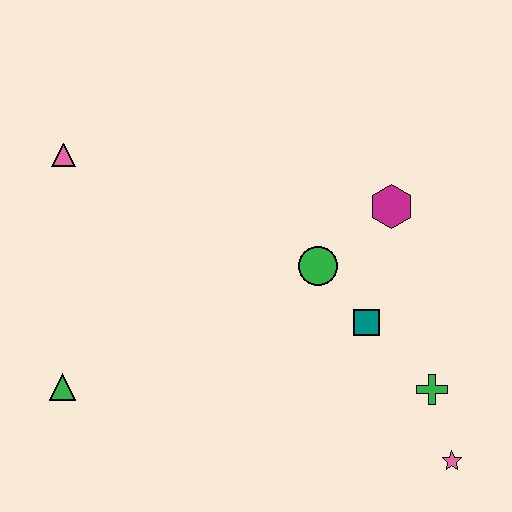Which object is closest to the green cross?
The pink star is closest to the green cross.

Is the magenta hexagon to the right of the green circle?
Yes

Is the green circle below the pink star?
No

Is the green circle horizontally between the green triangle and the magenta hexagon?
Yes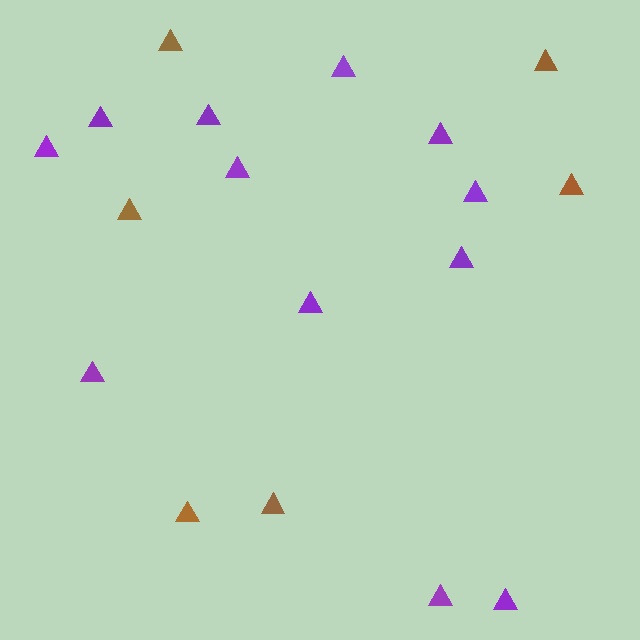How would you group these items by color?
There are 2 groups: one group of brown triangles (6) and one group of purple triangles (12).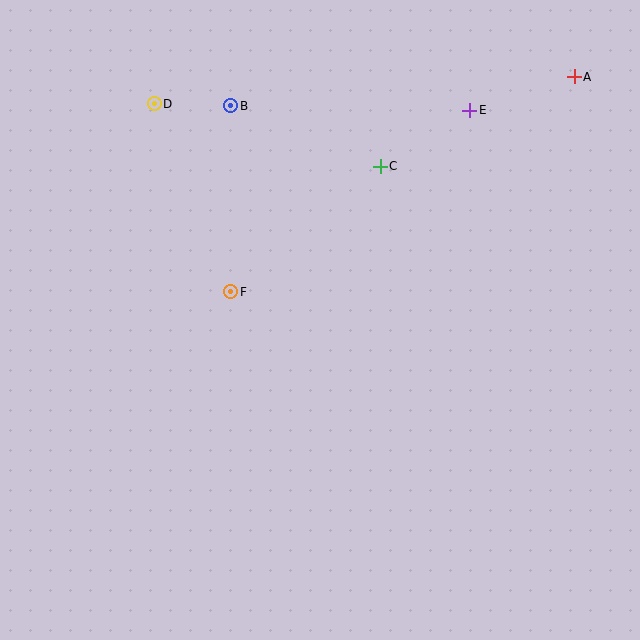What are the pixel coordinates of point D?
Point D is at (154, 104).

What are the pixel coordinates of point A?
Point A is at (574, 77).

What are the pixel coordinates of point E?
Point E is at (470, 110).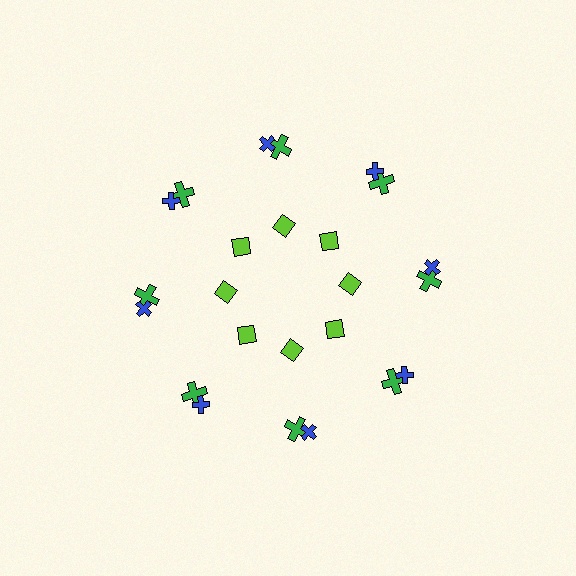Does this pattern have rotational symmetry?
Yes, this pattern has 8-fold rotational symmetry. It looks the same after rotating 45 degrees around the center.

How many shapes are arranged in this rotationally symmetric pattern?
There are 24 shapes, arranged in 8 groups of 3.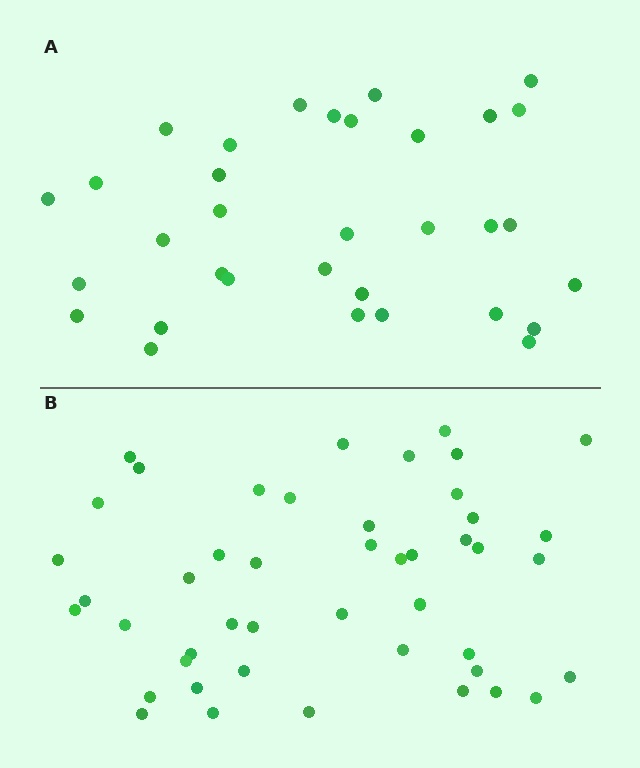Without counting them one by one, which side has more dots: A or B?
Region B (the bottom region) has more dots.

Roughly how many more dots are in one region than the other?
Region B has approximately 15 more dots than region A.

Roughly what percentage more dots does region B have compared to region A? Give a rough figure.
About 40% more.